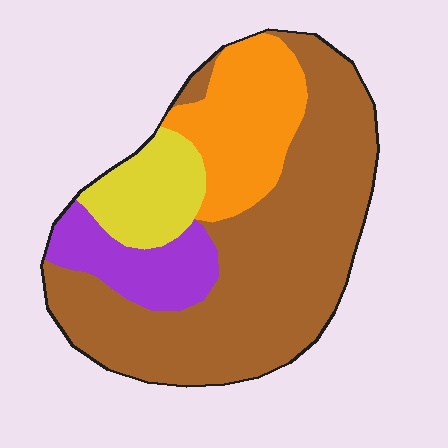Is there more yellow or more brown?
Brown.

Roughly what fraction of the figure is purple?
Purple takes up about one eighth (1/8) of the figure.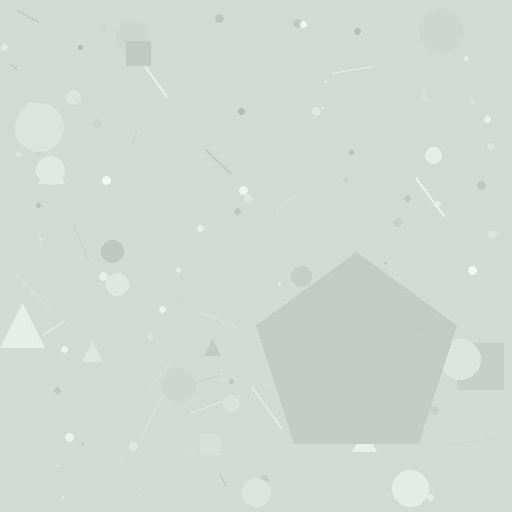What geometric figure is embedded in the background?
A pentagon is embedded in the background.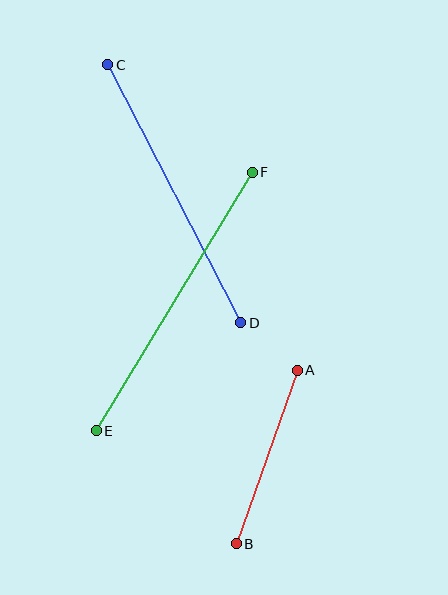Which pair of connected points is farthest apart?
Points E and F are farthest apart.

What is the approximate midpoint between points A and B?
The midpoint is at approximately (267, 457) pixels.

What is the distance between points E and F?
The distance is approximately 302 pixels.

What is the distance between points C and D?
The distance is approximately 290 pixels.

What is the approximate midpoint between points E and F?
The midpoint is at approximately (174, 302) pixels.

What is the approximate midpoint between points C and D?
The midpoint is at approximately (174, 194) pixels.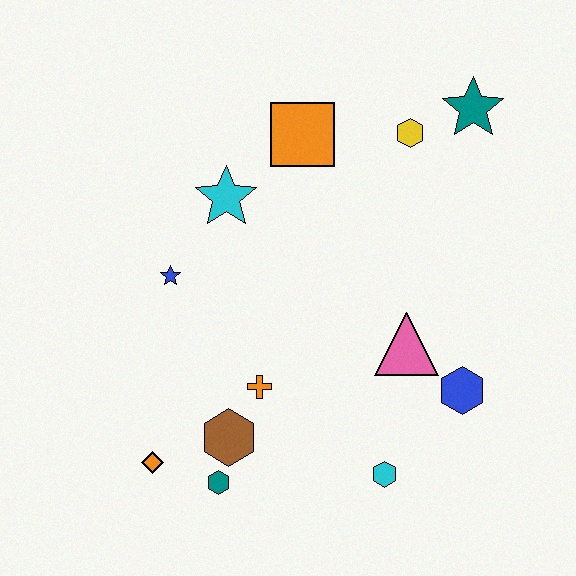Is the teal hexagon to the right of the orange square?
No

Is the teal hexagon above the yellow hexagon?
No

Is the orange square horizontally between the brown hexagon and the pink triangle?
Yes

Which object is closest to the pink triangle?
The blue hexagon is closest to the pink triangle.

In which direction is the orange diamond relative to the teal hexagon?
The orange diamond is to the left of the teal hexagon.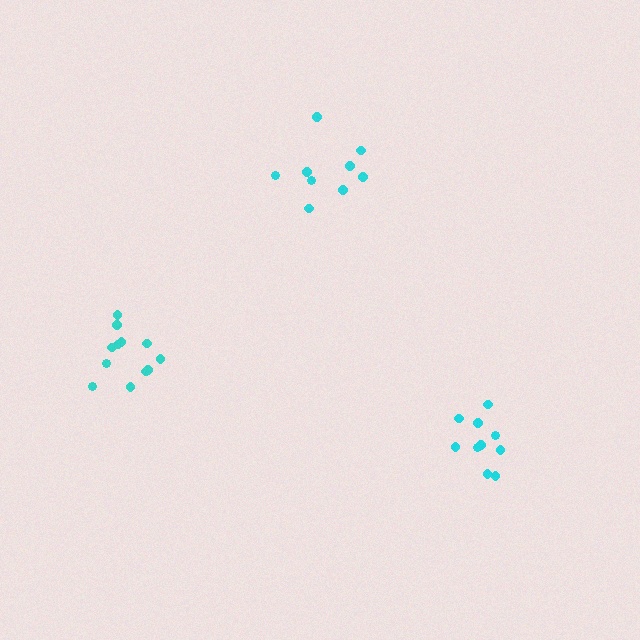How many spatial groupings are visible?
There are 3 spatial groupings.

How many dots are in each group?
Group 1: 10 dots, Group 2: 12 dots, Group 3: 9 dots (31 total).